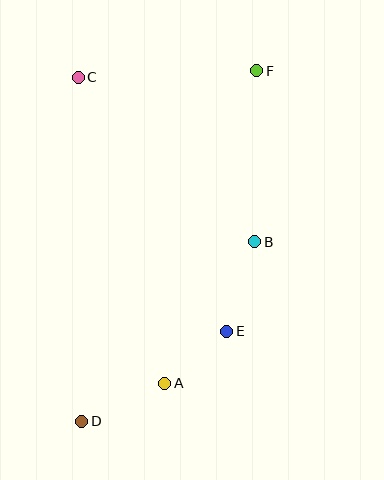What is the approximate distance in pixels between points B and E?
The distance between B and E is approximately 94 pixels.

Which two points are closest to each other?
Points A and E are closest to each other.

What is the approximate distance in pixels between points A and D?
The distance between A and D is approximately 92 pixels.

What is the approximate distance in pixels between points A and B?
The distance between A and B is approximately 168 pixels.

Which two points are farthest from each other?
Points D and F are farthest from each other.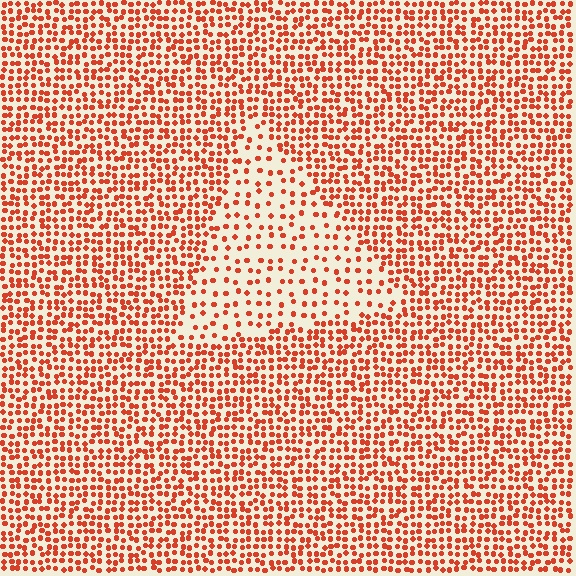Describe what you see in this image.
The image contains small red elements arranged at two different densities. A triangle-shaped region is visible where the elements are less densely packed than the surrounding area.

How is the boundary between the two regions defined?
The boundary is defined by a change in element density (approximately 2.2x ratio). All elements are the same color, size, and shape.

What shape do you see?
I see a triangle.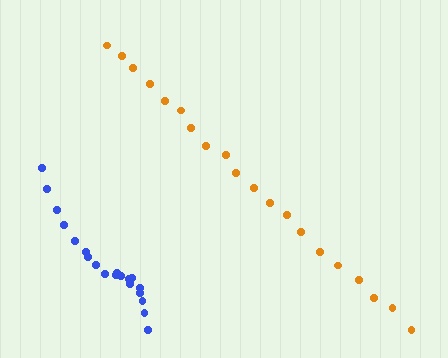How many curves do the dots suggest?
There are 2 distinct paths.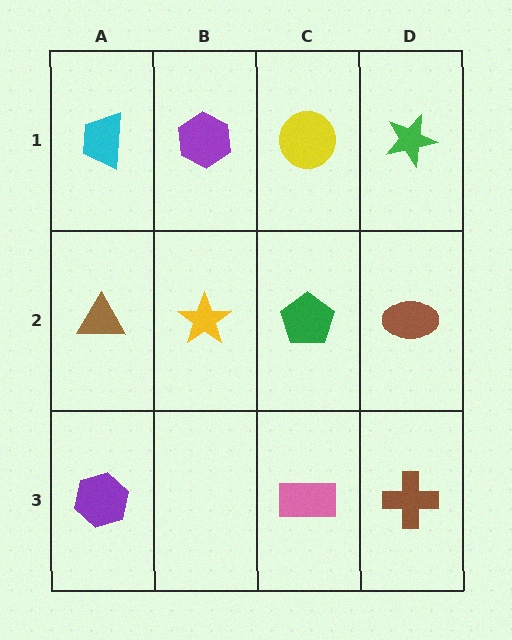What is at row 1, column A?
A cyan trapezoid.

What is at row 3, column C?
A pink rectangle.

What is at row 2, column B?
A yellow star.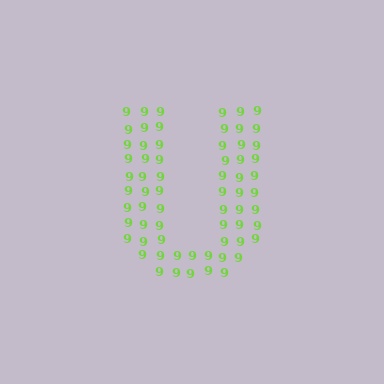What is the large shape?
The large shape is the letter U.